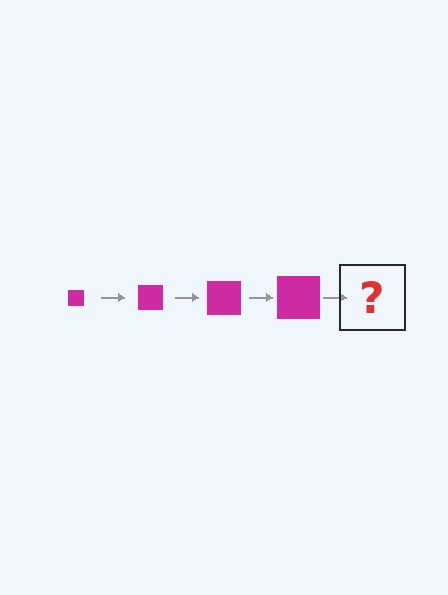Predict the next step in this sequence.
The next step is a magenta square, larger than the previous one.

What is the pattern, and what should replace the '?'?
The pattern is that the square gets progressively larger each step. The '?' should be a magenta square, larger than the previous one.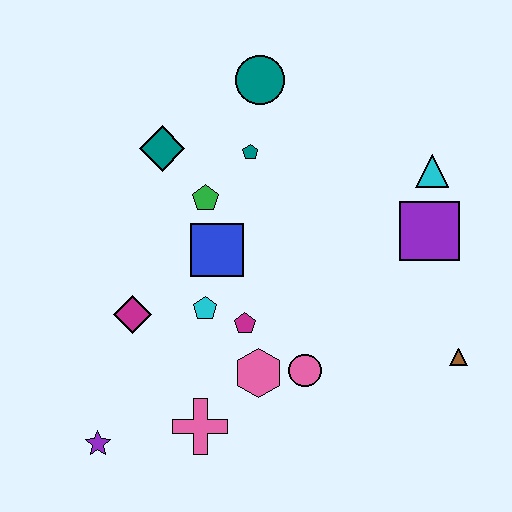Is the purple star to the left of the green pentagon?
Yes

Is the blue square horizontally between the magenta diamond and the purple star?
No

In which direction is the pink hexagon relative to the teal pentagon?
The pink hexagon is below the teal pentagon.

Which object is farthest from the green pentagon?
The brown triangle is farthest from the green pentagon.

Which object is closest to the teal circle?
The teal pentagon is closest to the teal circle.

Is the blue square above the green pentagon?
No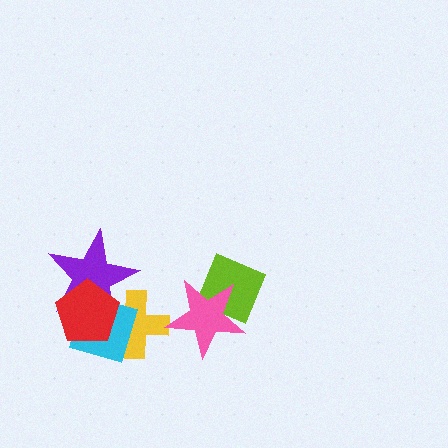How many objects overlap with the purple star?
3 objects overlap with the purple star.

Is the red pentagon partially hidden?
No, no other shape covers it.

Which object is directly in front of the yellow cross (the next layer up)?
The cyan square is directly in front of the yellow cross.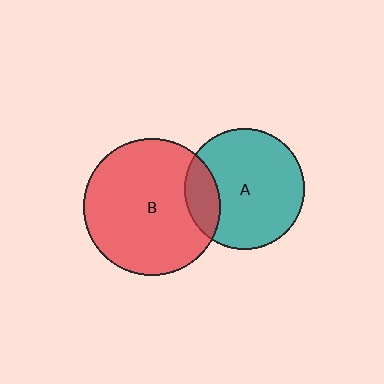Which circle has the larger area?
Circle B (red).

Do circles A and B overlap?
Yes.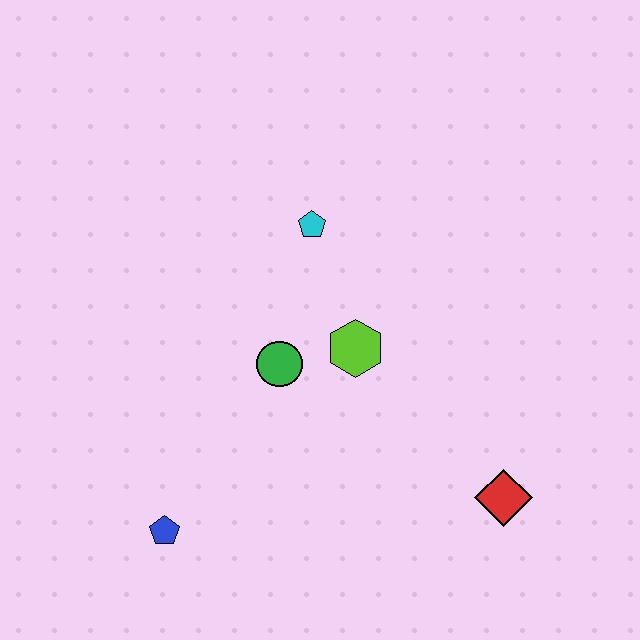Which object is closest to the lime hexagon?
The green circle is closest to the lime hexagon.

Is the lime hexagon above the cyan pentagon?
No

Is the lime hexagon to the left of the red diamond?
Yes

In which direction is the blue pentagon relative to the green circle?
The blue pentagon is below the green circle.